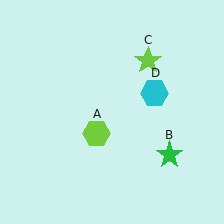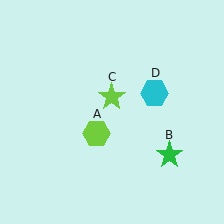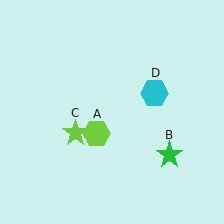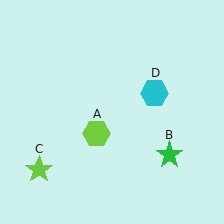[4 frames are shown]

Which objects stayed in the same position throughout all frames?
Lime hexagon (object A) and green star (object B) and cyan hexagon (object D) remained stationary.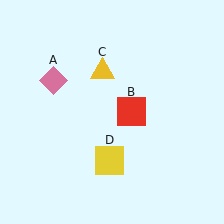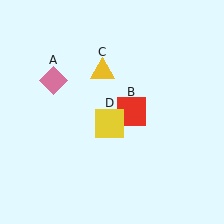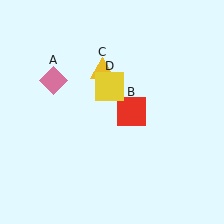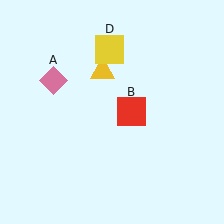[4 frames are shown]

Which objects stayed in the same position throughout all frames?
Pink diamond (object A) and red square (object B) and yellow triangle (object C) remained stationary.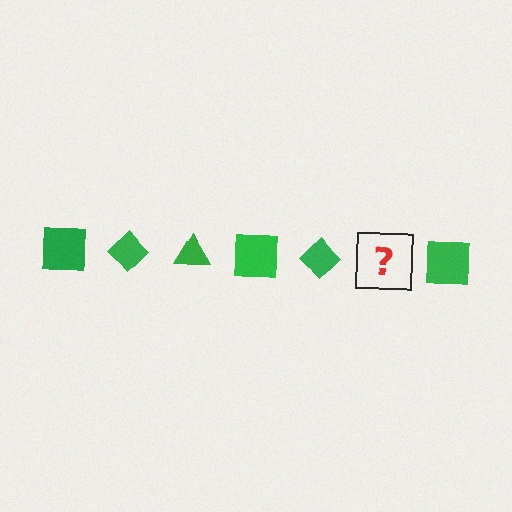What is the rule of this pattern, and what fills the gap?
The rule is that the pattern cycles through square, diamond, triangle shapes in green. The gap should be filled with a green triangle.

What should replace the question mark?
The question mark should be replaced with a green triangle.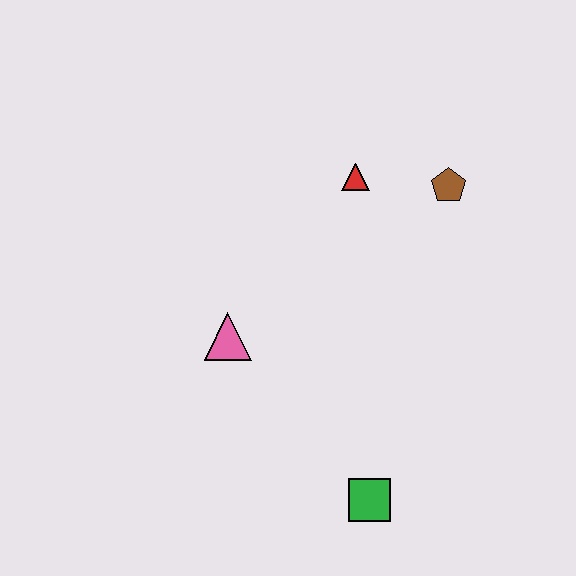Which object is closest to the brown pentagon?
The red triangle is closest to the brown pentagon.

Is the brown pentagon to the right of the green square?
Yes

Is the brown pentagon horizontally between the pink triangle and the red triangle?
No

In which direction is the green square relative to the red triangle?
The green square is below the red triangle.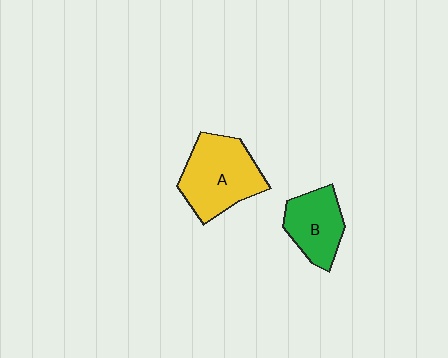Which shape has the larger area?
Shape A (yellow).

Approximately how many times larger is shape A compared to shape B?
Approximately 1.4 times.